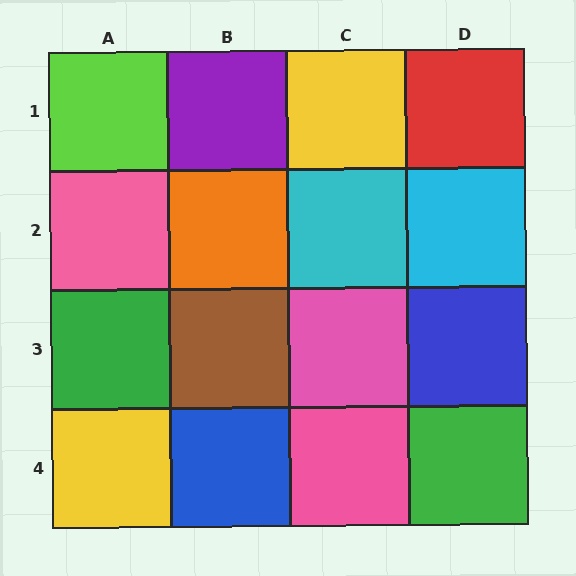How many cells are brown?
1 cell is brown.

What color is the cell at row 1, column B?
Purple.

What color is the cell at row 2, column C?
Cyan.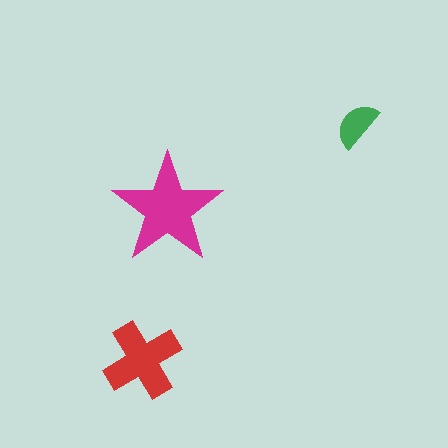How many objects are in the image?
There are 3 objects in the image.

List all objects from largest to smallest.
The magenta star, the red cross, the green semicircle.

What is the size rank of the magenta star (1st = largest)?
1st.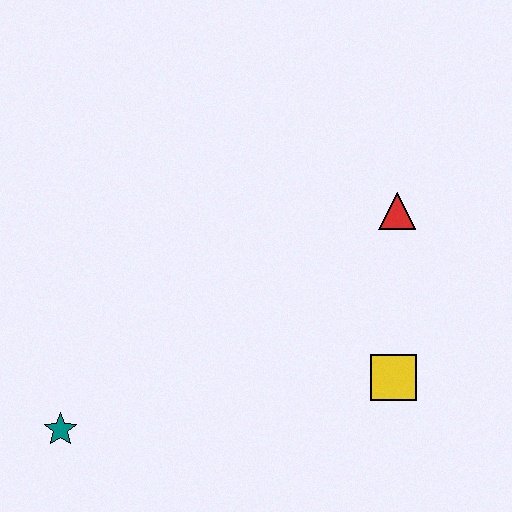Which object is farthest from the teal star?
The red triangle is farthest from the teal star.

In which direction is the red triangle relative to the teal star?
The red triangle is to the right of the teal star.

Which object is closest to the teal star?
The yellow square is closest to the teal star.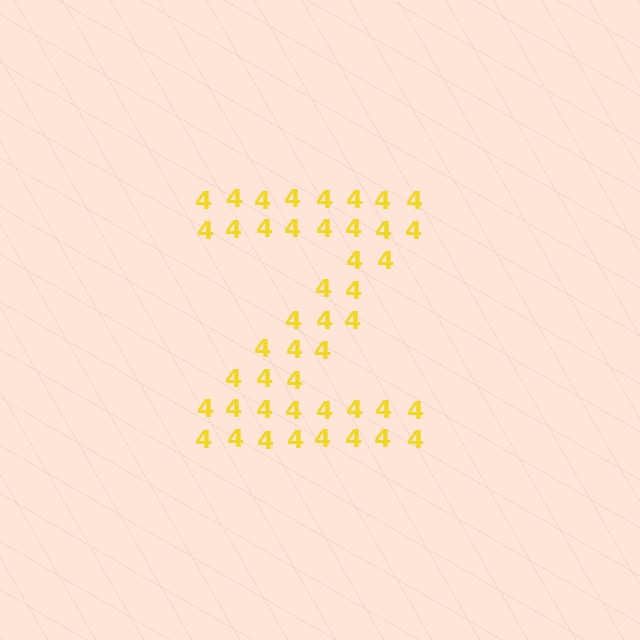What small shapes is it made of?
It is made of small digit 4's.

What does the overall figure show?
The overall figure shows the letter Z.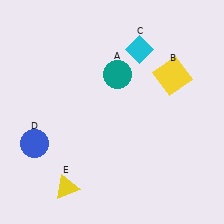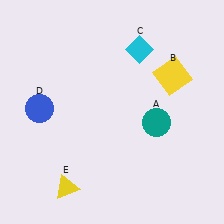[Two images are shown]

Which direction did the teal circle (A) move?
The teal circle (A) moved down.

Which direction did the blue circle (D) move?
The blue circle (D) moved up.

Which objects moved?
The objects that moved are: the teal circle (A), the blue circle (D).